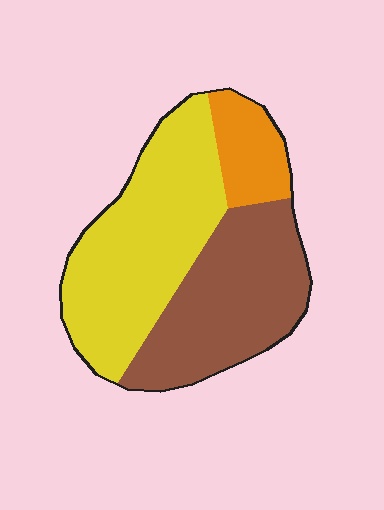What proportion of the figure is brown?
Brown covers roughly 40% of the figure.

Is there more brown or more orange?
Brown.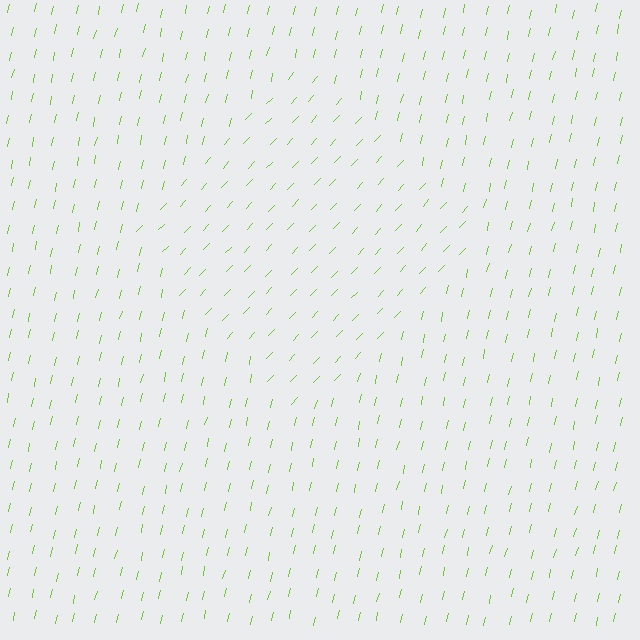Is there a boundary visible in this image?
Yes, there is a texture boundary formed by a change in line orientation.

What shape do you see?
I see a diamond.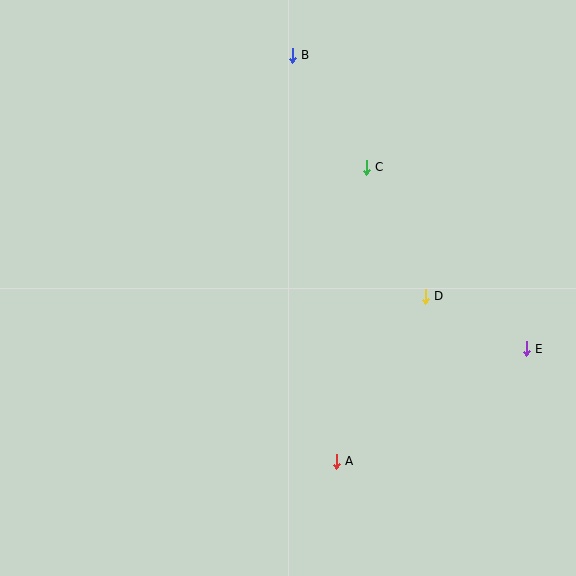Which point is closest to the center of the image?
Point D at (425, 296) is closest to the center.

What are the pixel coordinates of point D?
Point D is at (425, 296).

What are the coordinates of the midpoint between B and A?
The midpoint between B and A is at (314, 258).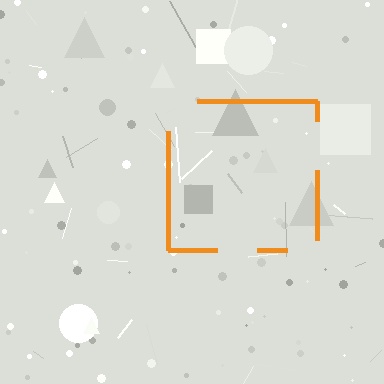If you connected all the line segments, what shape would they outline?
They would outline a square.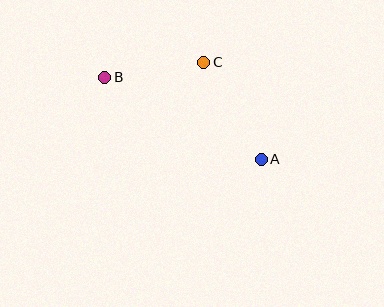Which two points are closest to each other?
Points B and C are closest to each other.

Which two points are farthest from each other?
Points A and B are farthest from each other.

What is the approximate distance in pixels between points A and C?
The distance between A and C is approximately 113 pixels.